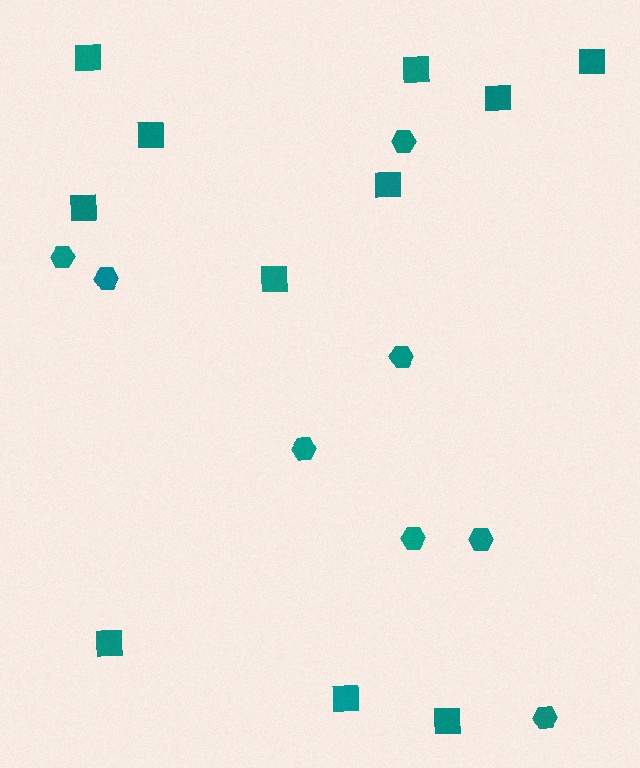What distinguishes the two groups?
There are 2 groups: one group of hexagons (8) and one group of squares (11).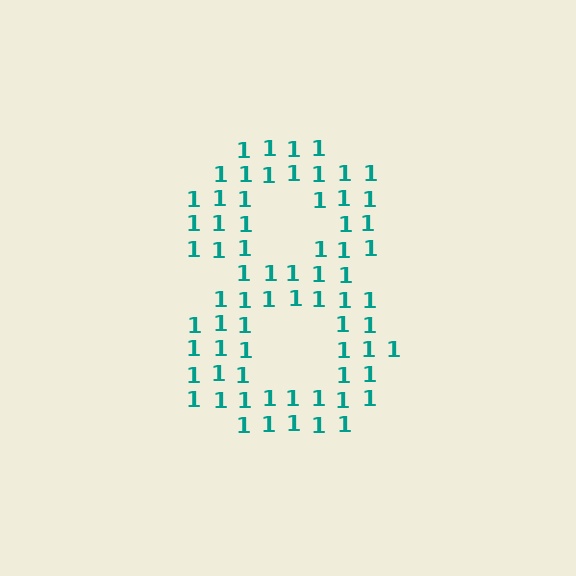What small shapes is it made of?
It is made of small digit 1's.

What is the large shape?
The large shape is the digit 8.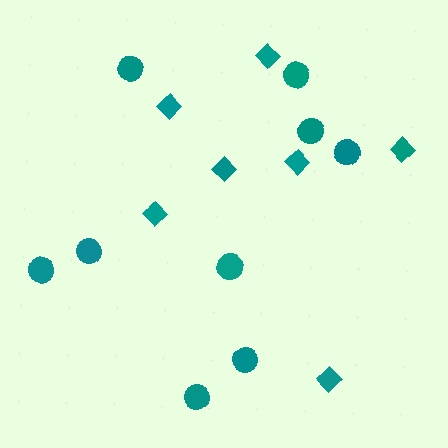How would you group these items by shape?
There are 2 groups: one group of circles (9) and one group of diamonds (7).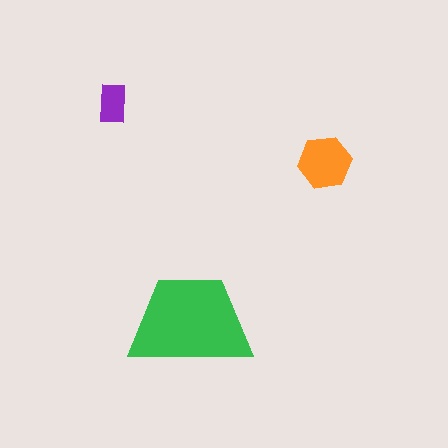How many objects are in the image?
There are 3 objects in the image.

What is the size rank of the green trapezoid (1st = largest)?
1st.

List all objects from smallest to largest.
The purple rectangle, the orange hexagon, the green trapezoid.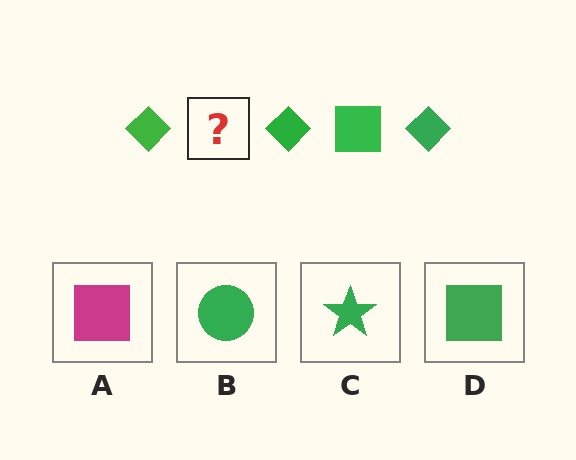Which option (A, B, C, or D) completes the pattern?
D.